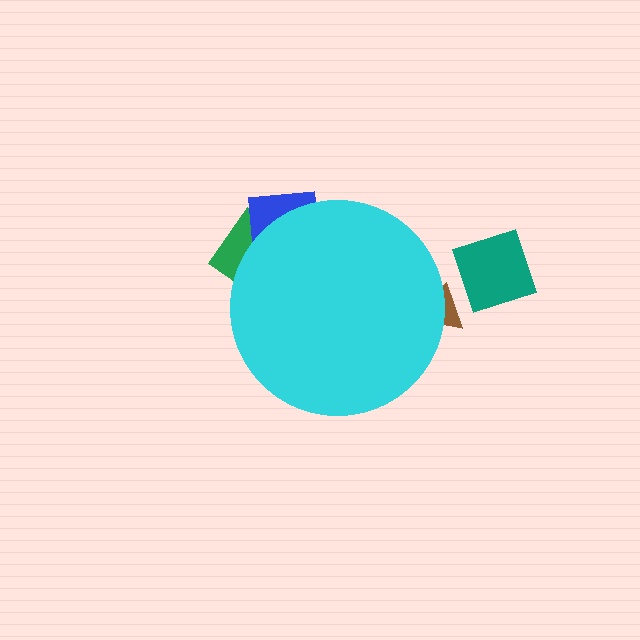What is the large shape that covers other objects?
A cyan circle.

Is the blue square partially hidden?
Yes, the blue square is partially hidden behind the cyan circle.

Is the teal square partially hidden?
No, the teal square is fully visible.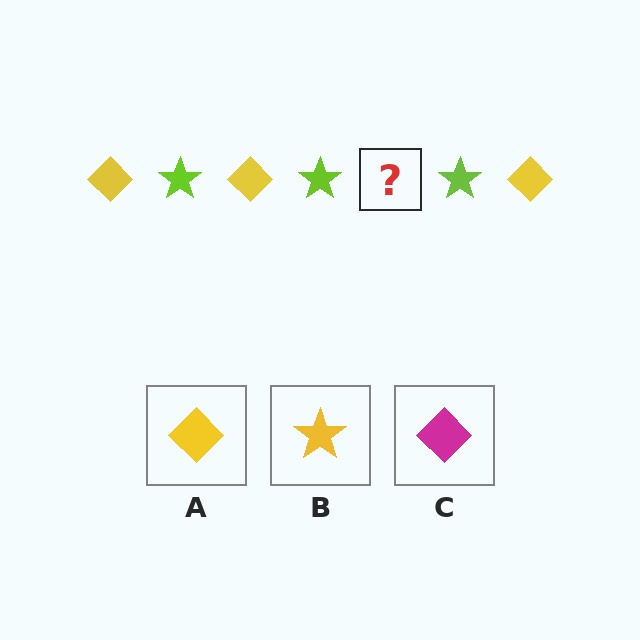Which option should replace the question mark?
Option A.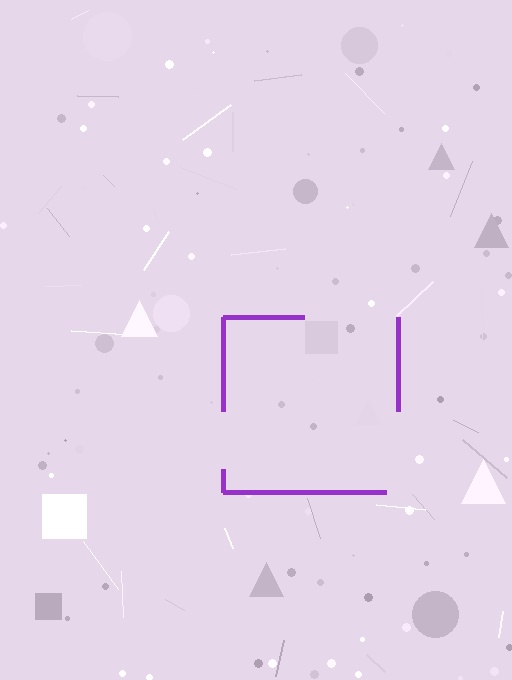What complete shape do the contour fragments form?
The contour fragments form a square.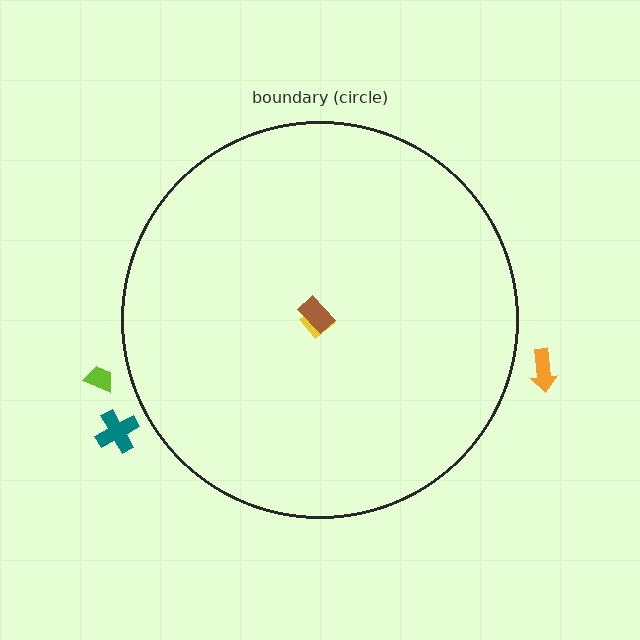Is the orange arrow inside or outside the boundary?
Outside.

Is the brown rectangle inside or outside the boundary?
Inside.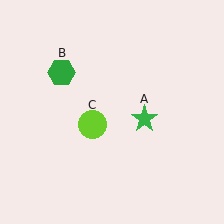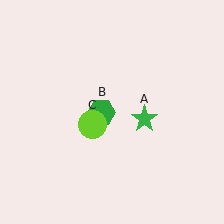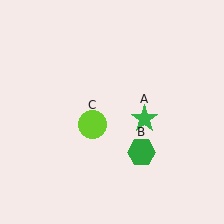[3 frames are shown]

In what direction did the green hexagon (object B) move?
The green hexagon (object B) moved down and to the right.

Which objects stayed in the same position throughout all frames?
Green star (object A) and lime circle (object C) remained stationary.